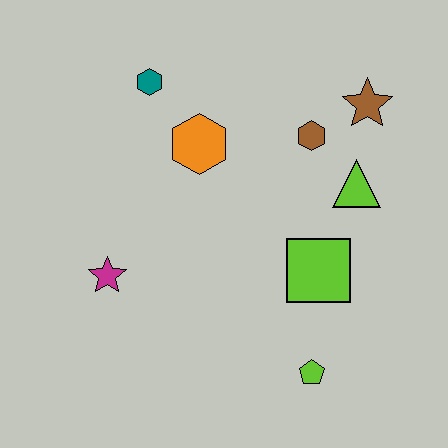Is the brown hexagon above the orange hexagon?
Yes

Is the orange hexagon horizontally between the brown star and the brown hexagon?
No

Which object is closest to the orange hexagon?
The teal hexagon is closest to the orange hexagon.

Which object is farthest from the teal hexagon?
The lime pentagon is farthest from the teal hexagon.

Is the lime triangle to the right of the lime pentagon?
Yes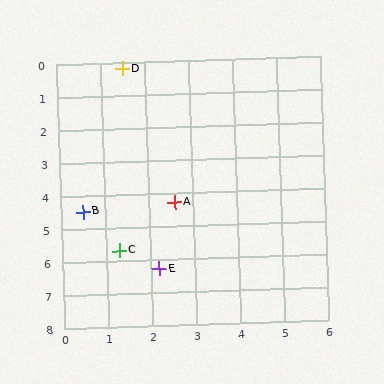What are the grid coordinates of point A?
Point A is at approximately (2.6, 4.3).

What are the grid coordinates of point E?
Point E is at approximately (2.2, 6.3).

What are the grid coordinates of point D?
Point D is at approximately (1.5, 0.2).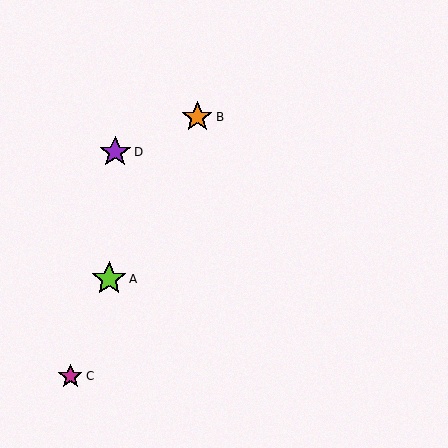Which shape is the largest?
The lime star (labeled A) is the largest.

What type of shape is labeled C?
Shape C is a magenta star.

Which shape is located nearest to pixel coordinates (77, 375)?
The magenta star (labeled C) at (70, 376) is nearest to that location.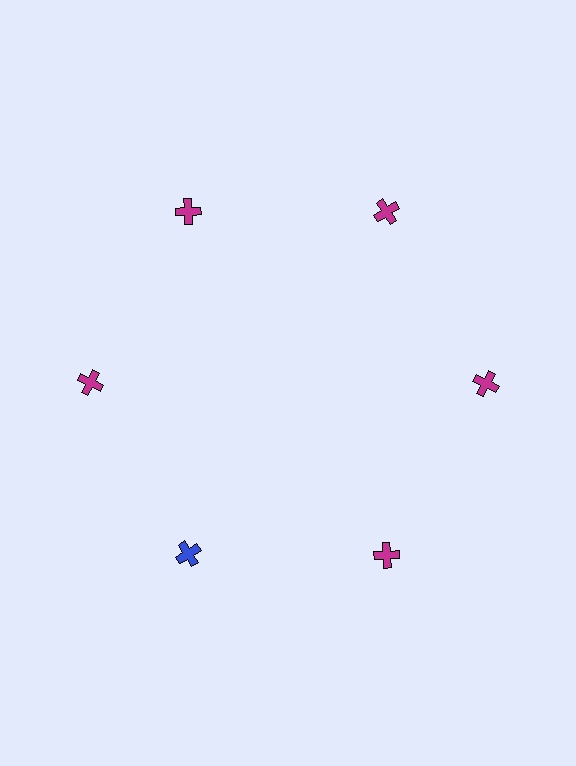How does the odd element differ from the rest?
It has a different color: blue instead of magenta.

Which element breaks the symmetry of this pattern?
The blue cross at roughly the 7 o'clock position breaks the symmetry. All other shapes are magenta crosses.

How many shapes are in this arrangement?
There are 6 shapes arranged in a ring pattern.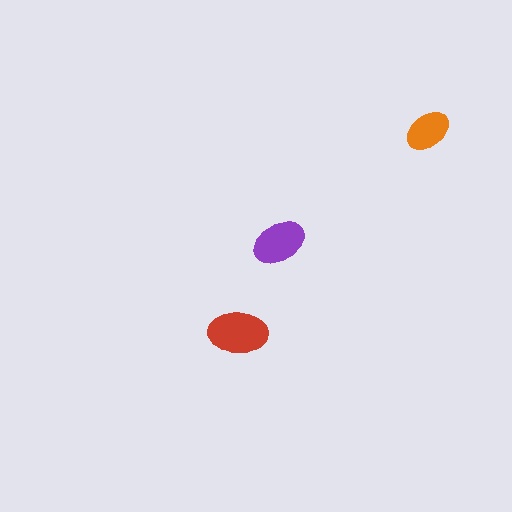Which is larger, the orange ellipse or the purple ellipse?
The purple one.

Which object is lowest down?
The red ellipse is bottommost.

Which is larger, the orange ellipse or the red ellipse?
The red one.